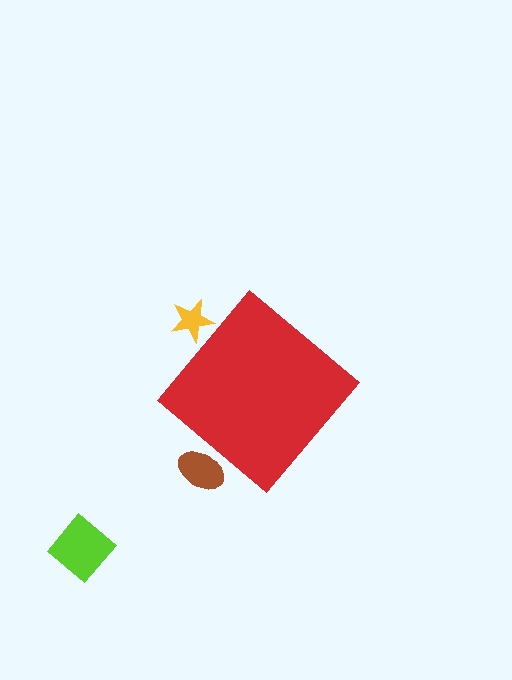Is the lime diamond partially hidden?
No, the lime diamond is fully visible.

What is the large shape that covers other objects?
A red diamond.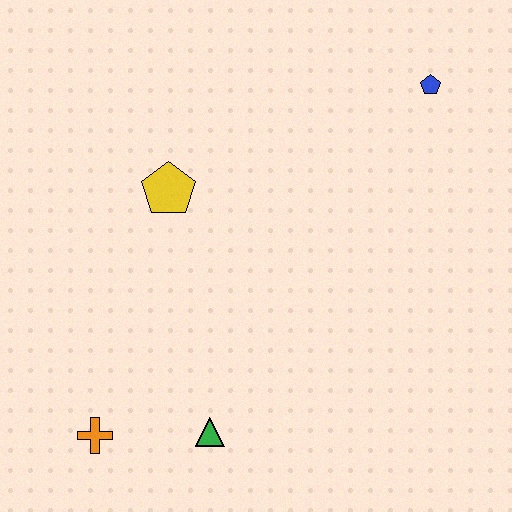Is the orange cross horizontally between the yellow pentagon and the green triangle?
No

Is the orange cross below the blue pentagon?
Yes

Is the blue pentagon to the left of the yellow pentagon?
No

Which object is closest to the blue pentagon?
The yellow pentagon is closest to the blue pentagon.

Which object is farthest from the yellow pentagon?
The blue pentagon is farthest from the yellow pentagon.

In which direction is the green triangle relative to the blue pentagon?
The green triangle is below the blue pentagon.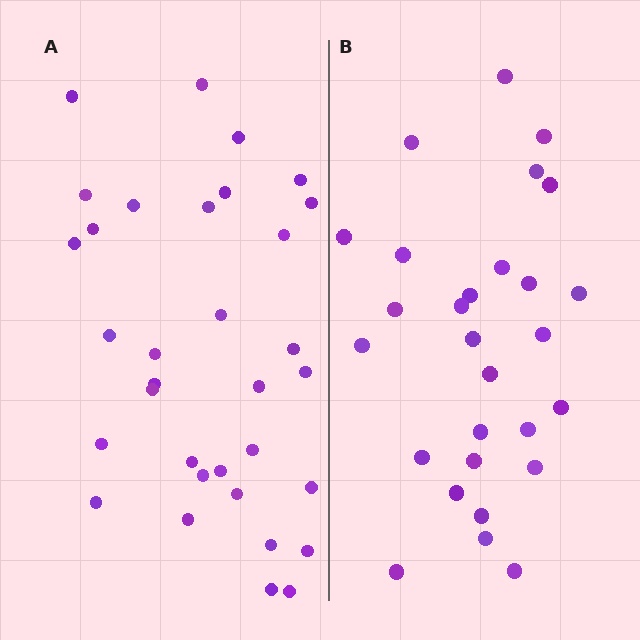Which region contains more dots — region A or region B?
Region A (the left region) has more dots.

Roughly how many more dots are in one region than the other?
Region A has about 5 more dots than region B.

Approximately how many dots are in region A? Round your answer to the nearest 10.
About 30 dots. (The exact count is 33, which rounds to 30.)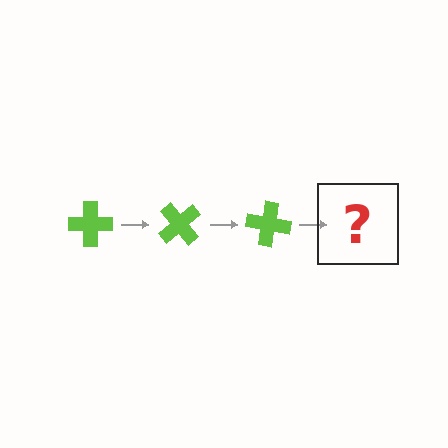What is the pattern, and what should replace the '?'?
The pattern is that the cross rotates 50 degrees each step. The '?' should be a lime cross rotated 150 degrees.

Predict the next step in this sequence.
The next step is a lime cross rotated 150 degrees.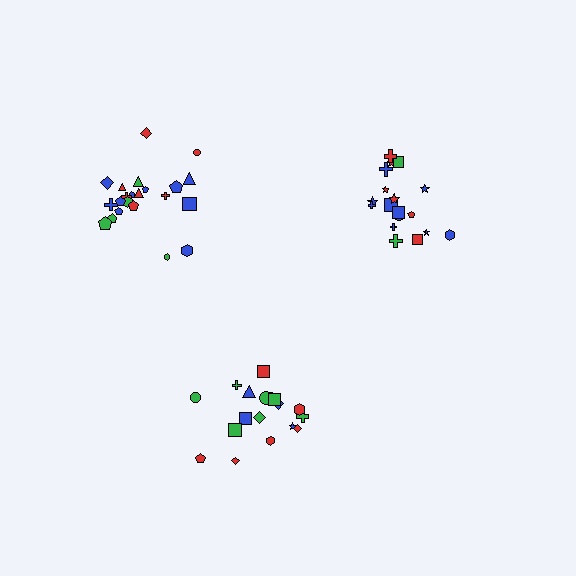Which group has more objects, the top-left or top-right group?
The top-left group.